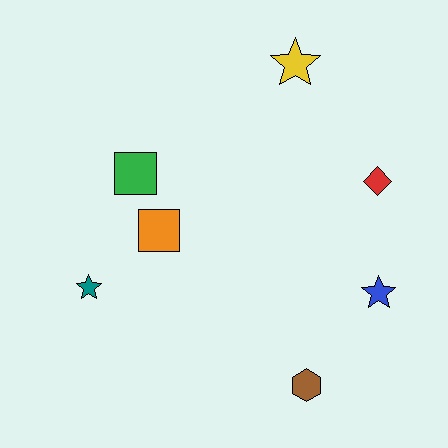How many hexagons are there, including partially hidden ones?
There is 1 hexagon.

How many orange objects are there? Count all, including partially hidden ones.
There is 1 orange object.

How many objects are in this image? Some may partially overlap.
There are 7 objects.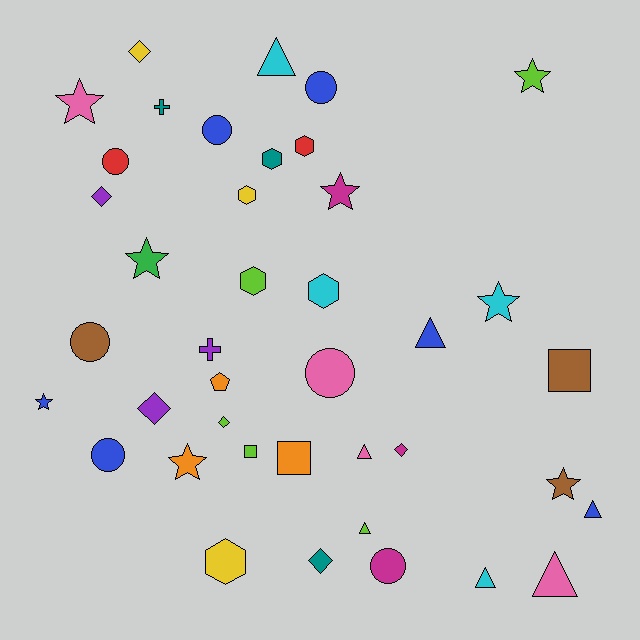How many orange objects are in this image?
There are 3 orange objects.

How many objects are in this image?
There are 40 objects.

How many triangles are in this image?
There are 7 triangles.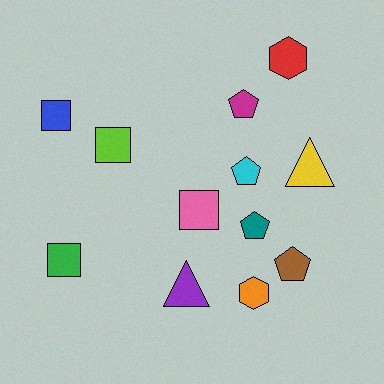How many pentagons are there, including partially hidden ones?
There are 4 pentagons.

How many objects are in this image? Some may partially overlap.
There are 12 objects.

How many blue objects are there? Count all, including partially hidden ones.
There is 1 blue object.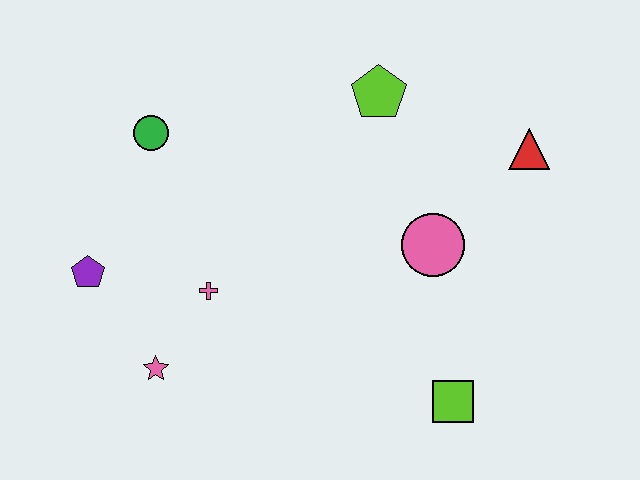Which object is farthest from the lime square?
The green circle is farthest from the lime square.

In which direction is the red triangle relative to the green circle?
The red triangle is to the right of the green circle.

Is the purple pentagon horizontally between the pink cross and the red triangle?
No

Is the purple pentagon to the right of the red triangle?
No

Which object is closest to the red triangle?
The pink circle is closest to the red triangle.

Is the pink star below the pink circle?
Yes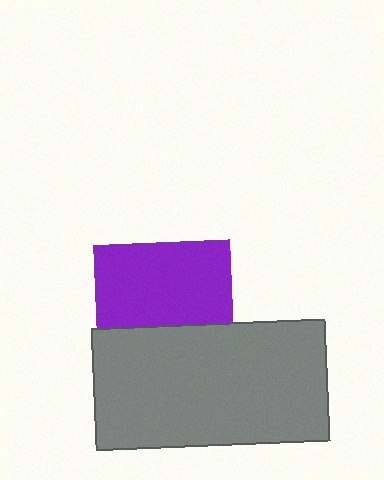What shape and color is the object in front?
The object in front is a gray rectangle.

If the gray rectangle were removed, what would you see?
You would see the complete purple square.